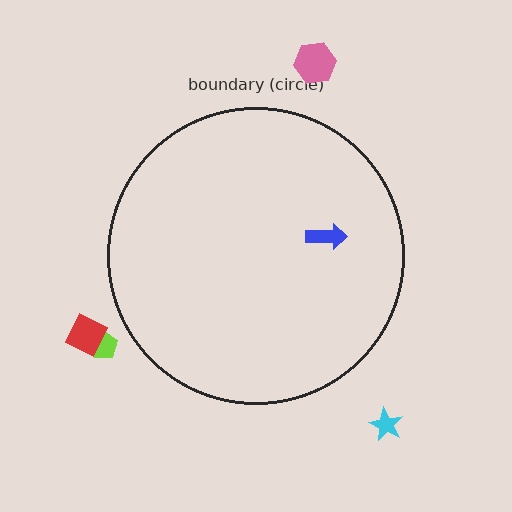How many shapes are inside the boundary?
1 inside, 4 outside.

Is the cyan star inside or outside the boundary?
Outside.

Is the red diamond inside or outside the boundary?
Outside.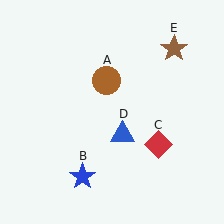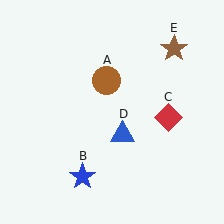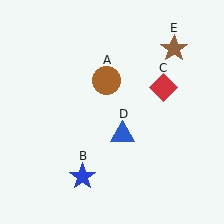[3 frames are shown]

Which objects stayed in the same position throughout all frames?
Brown circle (object A) and blue star (object B) and blue triangle (object D) and brown star (object E) remained stationary.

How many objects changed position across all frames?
1 object changed position: red diamond (object C).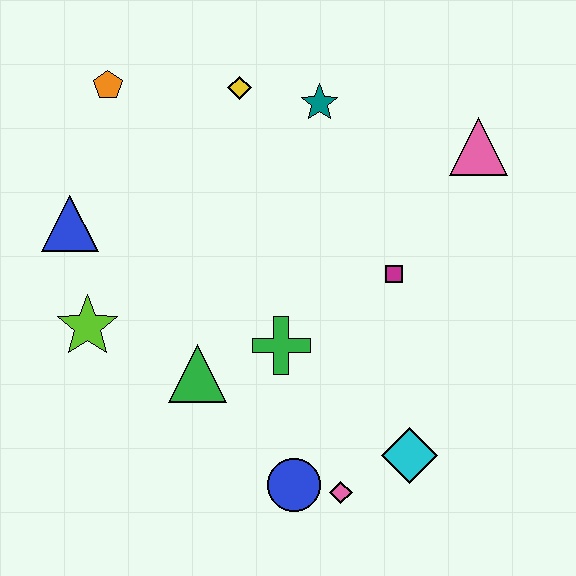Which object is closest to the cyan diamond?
The pink diamond is closest to the cyan diamond.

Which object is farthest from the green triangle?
The pink triangle is farthest from the green triangle.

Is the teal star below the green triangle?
No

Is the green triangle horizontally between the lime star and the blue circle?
Yes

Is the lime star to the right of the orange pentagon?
No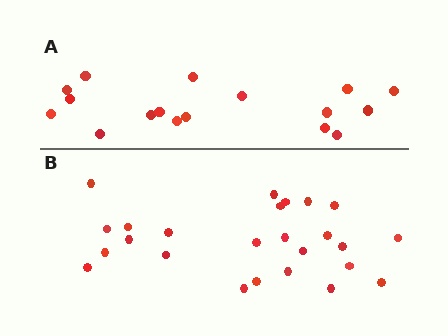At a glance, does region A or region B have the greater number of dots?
Region B (the bottom region) has more dots.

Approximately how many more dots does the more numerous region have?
Region B has roughly 8 or so more dots than region A.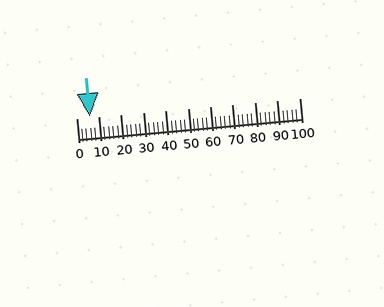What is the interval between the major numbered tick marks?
The major tick marks are spaced 10 units apart.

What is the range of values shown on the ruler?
The ruler shows values from 0 to 100.